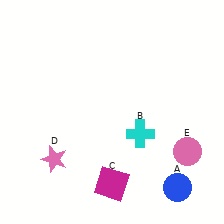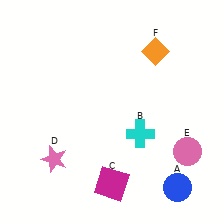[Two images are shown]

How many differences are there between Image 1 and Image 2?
There is 1 difference between the two images.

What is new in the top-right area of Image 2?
An orange diamond (F) was added in the top-right area of Image 2.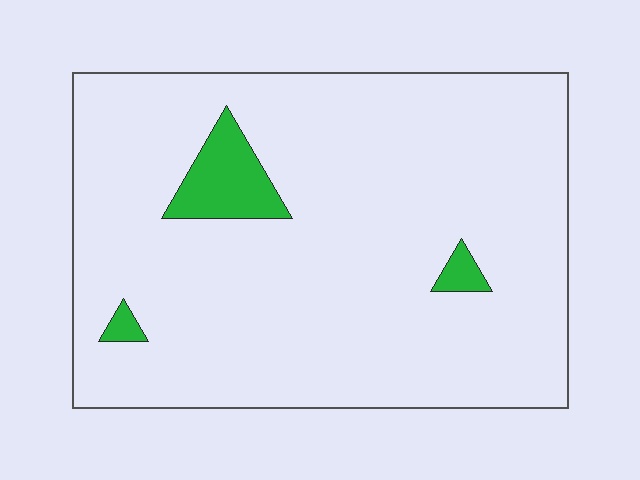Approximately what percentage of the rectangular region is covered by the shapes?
Approximately 5%.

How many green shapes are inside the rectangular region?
3.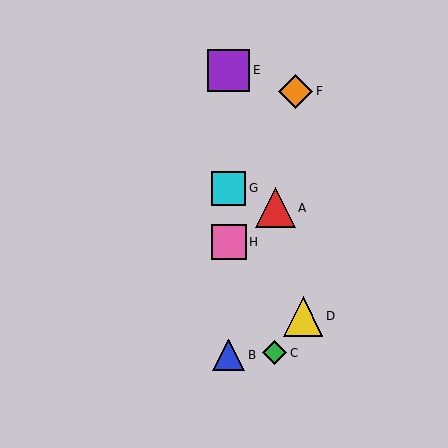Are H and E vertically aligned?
Yes, both are at x≈229.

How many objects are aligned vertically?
4 objects (B, E, G, H) are aligned vertically.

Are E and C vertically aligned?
No, E is at x≈229 and C is at x≈275.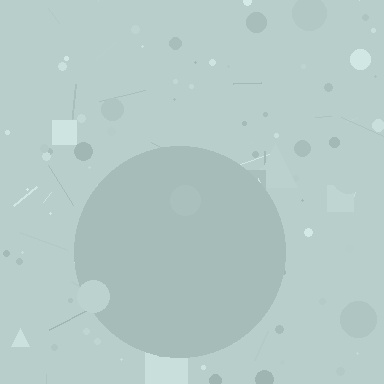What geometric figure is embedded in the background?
A circle is embedded in the background.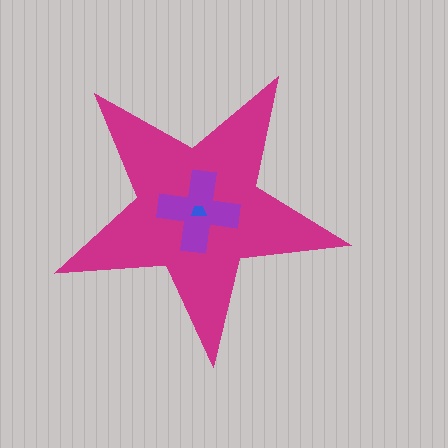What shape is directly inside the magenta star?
The purple cross.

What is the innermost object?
The blue trapezoid.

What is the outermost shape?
The magenta star.